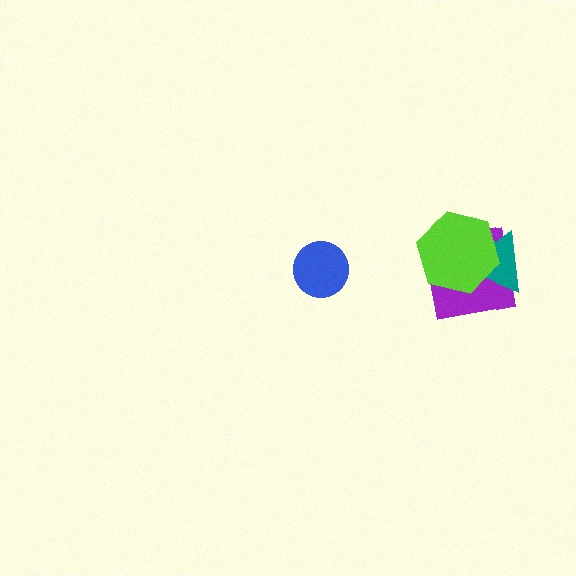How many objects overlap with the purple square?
2 objects overlap with the purple square.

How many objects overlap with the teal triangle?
2 objects overlap with the teal triangle.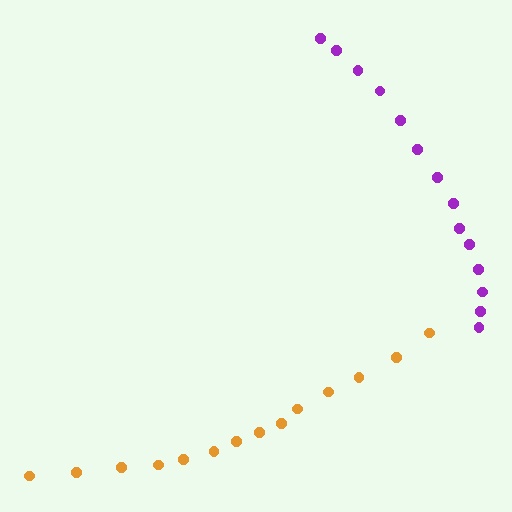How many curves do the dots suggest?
There are 2 distinct paths.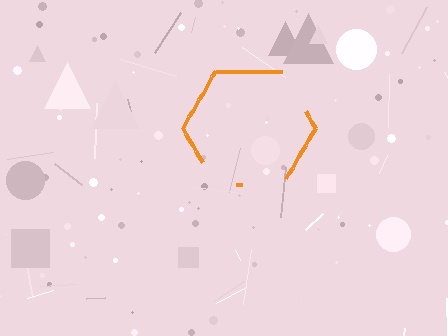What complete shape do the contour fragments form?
The contour fragments form a hexagon.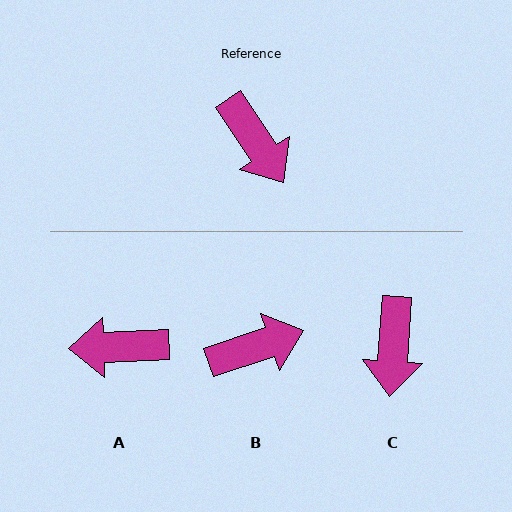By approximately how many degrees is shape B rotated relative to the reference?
Approximately 75 degrees counter-clockwise.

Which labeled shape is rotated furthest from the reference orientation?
A, about 122 degrees away.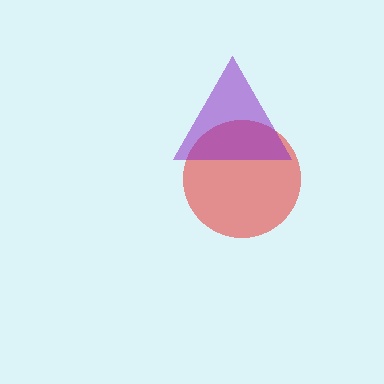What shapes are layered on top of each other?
The layered shapes are: a red circle, a purple triangle.